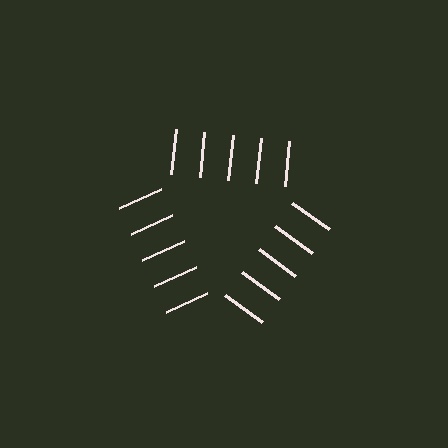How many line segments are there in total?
15 — 5 along each of the 3 edges.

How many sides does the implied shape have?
3 sides — the line-ends trace a triangle.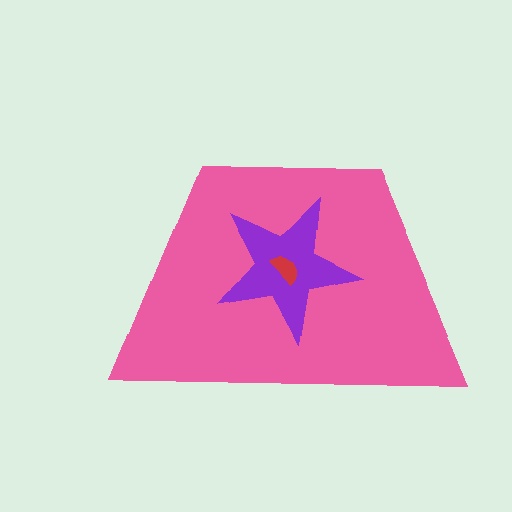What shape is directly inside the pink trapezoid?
The purple star.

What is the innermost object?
The red semicircle.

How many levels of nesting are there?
3.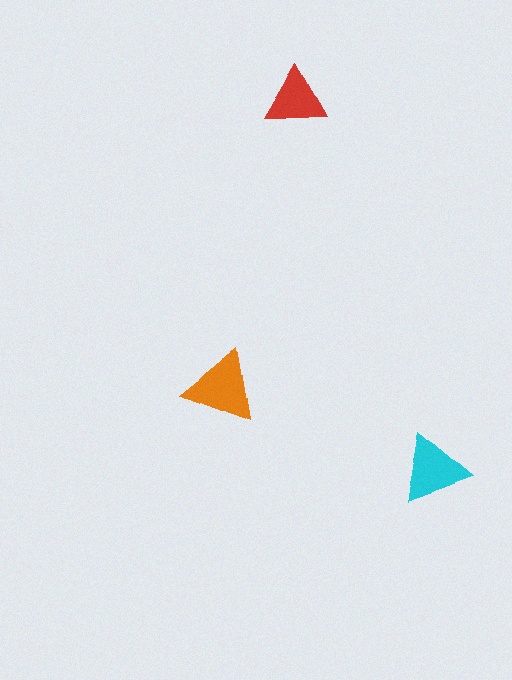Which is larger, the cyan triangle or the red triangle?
The cyan one.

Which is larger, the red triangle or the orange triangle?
The orange one.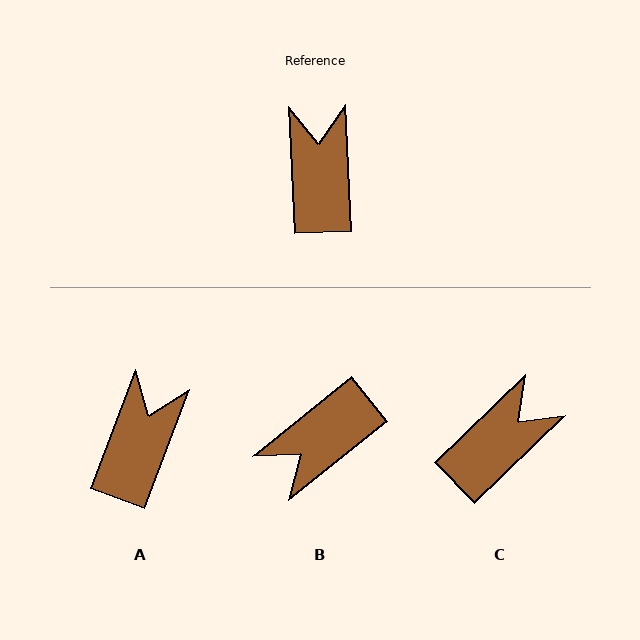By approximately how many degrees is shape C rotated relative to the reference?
Approximately 48 degrees clockwise.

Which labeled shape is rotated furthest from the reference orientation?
B, about 126 degrees away.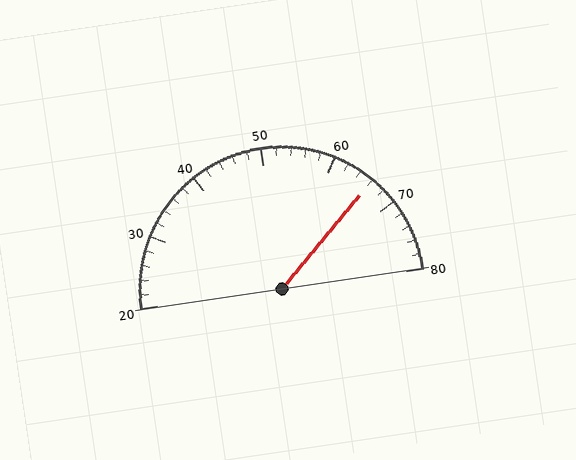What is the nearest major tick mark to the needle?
The nearest major tick mark is 70.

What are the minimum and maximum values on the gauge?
The gauge ranges from 20 to 80.